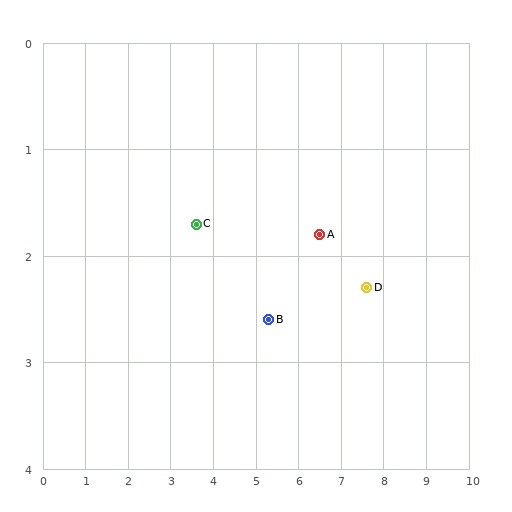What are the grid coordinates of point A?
Point A is at approximately (6.5, 1.8).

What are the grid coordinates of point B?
Point B is at approximately (5.3, 2.6).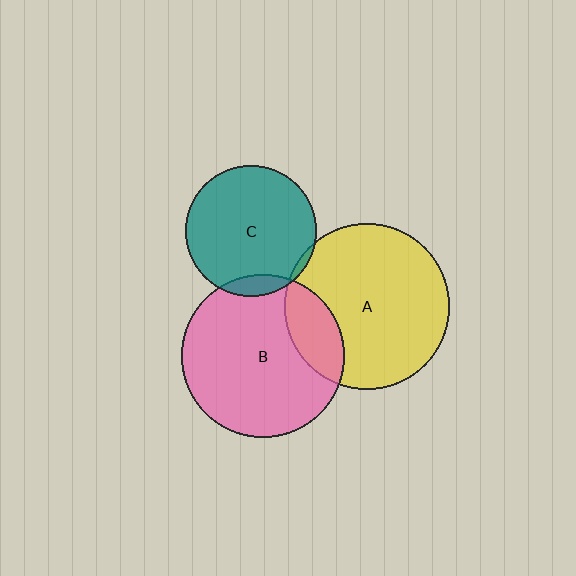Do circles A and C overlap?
Yes.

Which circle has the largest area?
Circle A (yellow).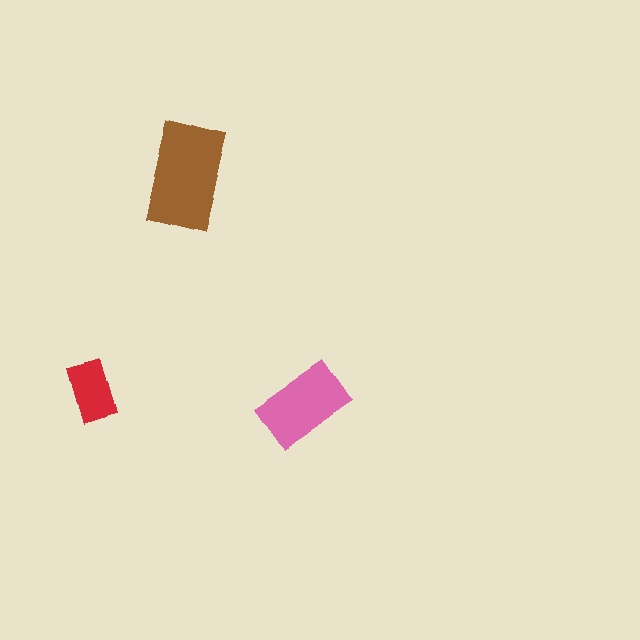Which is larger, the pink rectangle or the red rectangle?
The pink one.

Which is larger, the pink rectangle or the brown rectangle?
The brown one.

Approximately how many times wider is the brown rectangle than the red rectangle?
About 1.5 times wider.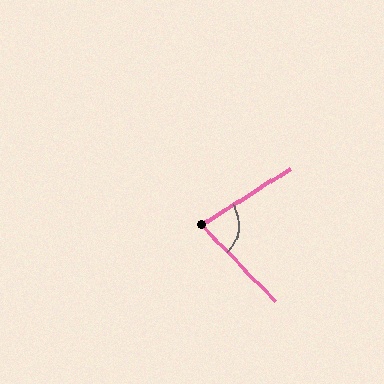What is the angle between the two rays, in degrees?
Approximately 78 degrees.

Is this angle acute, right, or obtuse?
It is acute.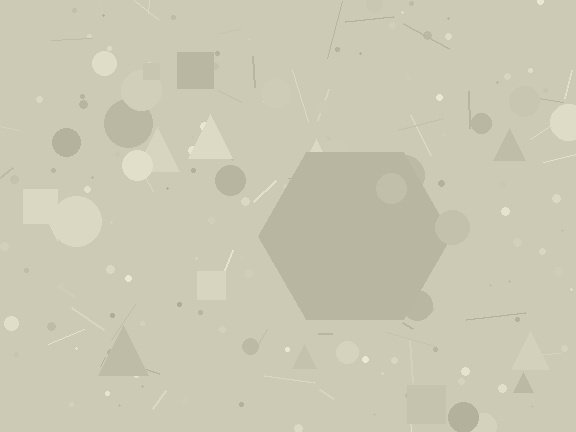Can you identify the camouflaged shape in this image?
The camouflaged shape is a hexagon.